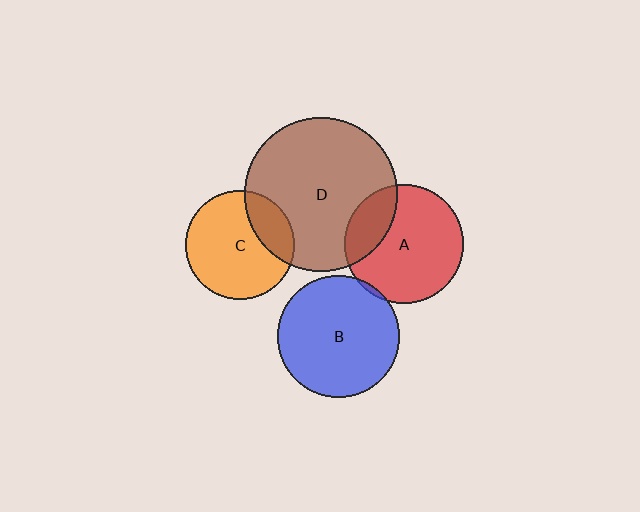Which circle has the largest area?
Circle D (brown).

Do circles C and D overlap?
Yes.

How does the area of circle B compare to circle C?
Approximately 1.3 times.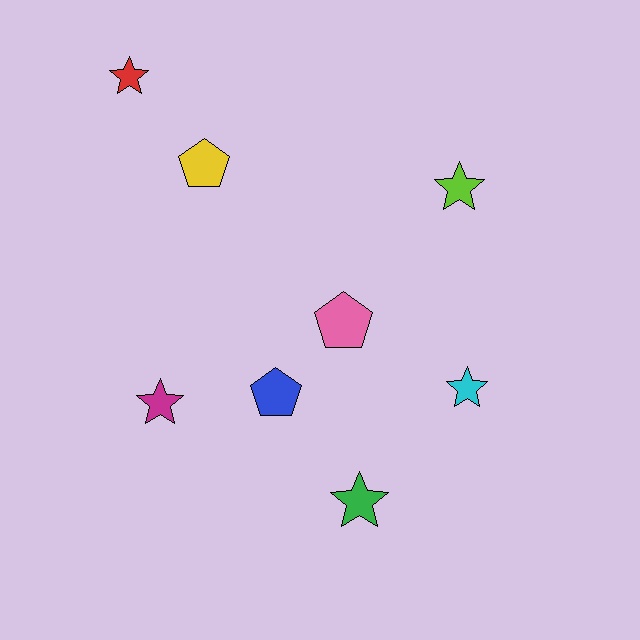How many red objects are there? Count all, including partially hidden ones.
There is 1 red object.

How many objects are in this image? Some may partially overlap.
There are 8 objects.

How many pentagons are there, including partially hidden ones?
There are 3 pentagons.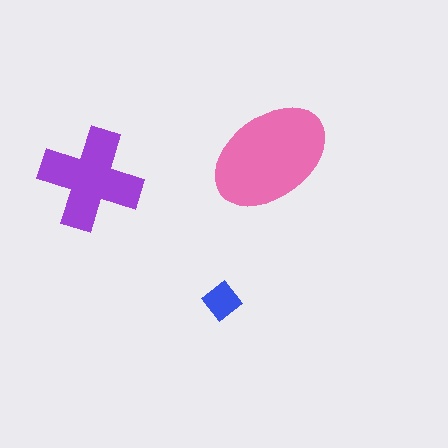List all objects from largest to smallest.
The pink ellipse, the purple cross, the blue diamond.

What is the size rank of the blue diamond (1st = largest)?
3rd.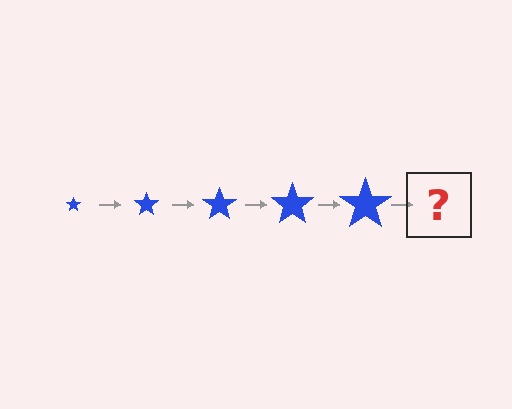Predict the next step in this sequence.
The next step is a blue star, larger than the previous one.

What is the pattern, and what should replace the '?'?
The pattern is that the star gets progressively larger each step. The '?' should be a blue star, larger than the previous one.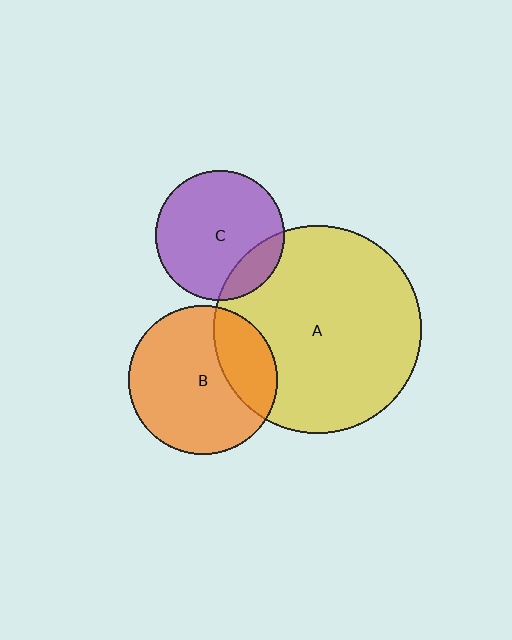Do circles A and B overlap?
Yes.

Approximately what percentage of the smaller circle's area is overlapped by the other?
Approximately 25%.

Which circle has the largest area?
Circle A (yellow).